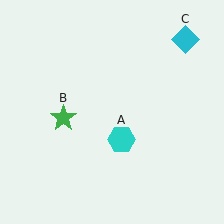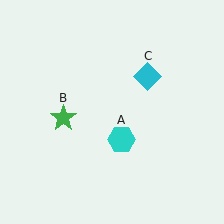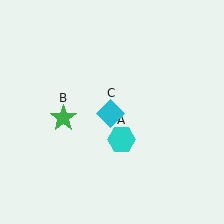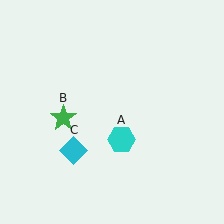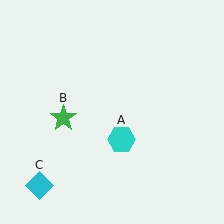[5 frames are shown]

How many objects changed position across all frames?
1 object changed position: cyan diamond (object C).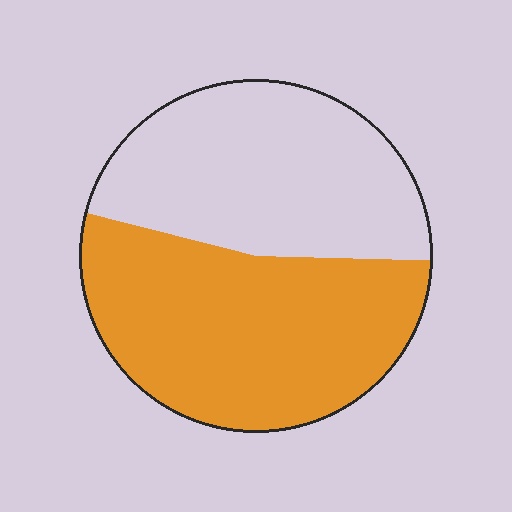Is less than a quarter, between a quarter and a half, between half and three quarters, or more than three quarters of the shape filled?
Between half and three quarters.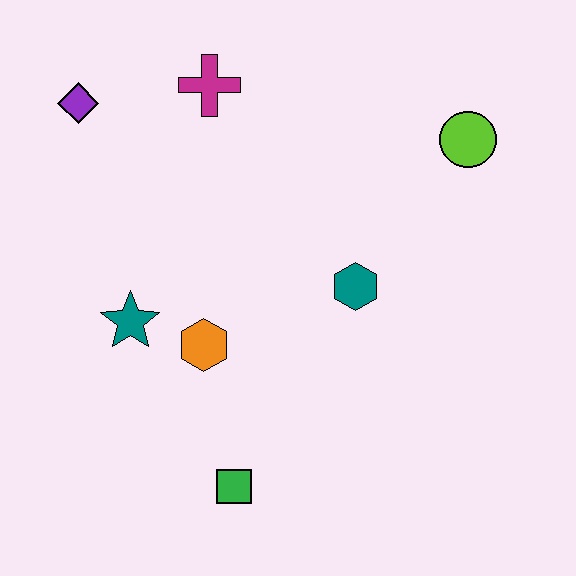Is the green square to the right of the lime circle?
No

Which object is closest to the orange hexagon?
The teal star is closest to the orange hexagon.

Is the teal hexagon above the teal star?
Yes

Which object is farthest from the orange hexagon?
The lime circle is farthest from the orange hexagon.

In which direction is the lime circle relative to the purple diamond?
The lime circle is to the right of the purple diamond.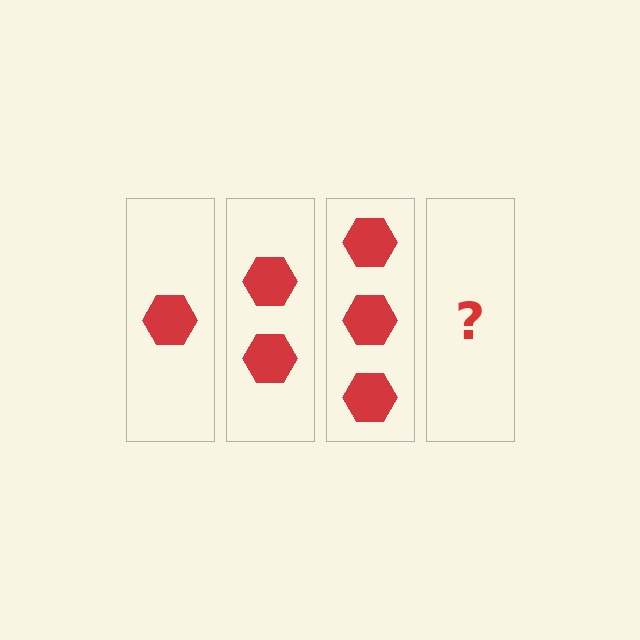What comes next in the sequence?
The next element should be 4 hexagons.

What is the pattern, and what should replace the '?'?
The pattern is that each step adds one more hexagon. The '?' should be 4 hexagons.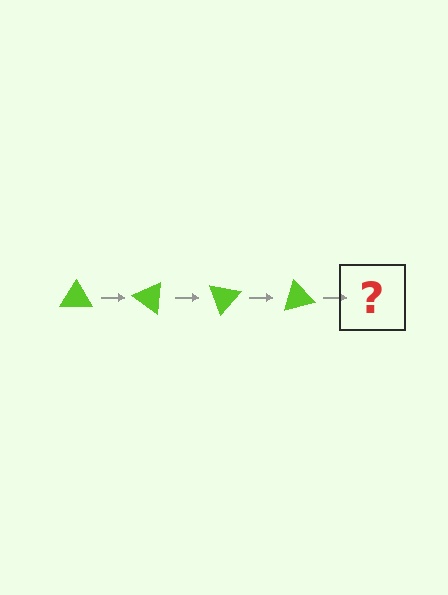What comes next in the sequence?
The next element should be a lime triangle rotated 140 degrees.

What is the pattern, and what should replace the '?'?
The pattern is that the triangle rotates 35 degrees each step. The '?' should be a lime triangle rotated 140 degrees.